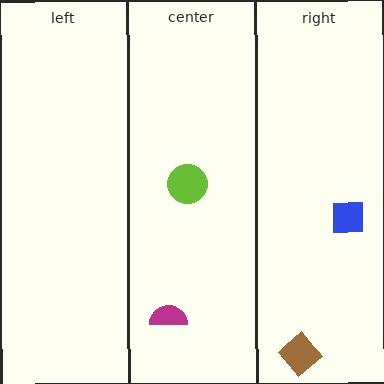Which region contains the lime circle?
The center region.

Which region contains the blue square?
The right region.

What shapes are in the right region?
The brown diamond, the blue square.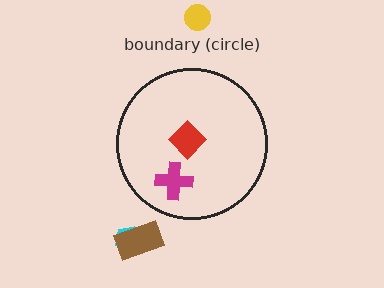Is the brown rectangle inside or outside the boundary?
Outside.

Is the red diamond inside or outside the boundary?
Inside.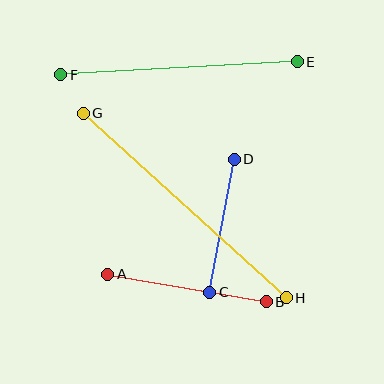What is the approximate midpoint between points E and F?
The midpoint is at approximately (179, 68) pixels.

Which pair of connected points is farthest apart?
Points G and H are farthest apart.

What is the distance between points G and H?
The distance is approximately 275 pixels.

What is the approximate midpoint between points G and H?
The midpoint is at approximately (185, 205) pixels.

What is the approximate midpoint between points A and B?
The midpoint is at approximately (187, 288) pixels.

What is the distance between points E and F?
The distance is approximately 237 pixels.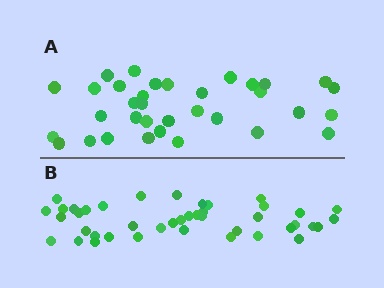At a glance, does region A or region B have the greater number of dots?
Region B (the bottom region) has more dots.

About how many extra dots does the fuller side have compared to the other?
Region B has roughly 8 or so more dots than region A.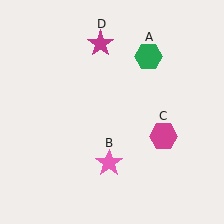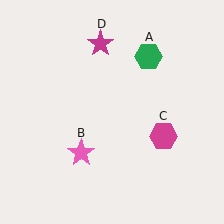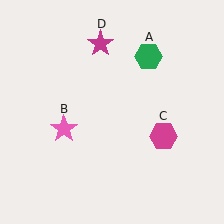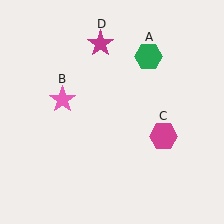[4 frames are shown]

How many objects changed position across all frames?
1 object changed position: pink star (object B).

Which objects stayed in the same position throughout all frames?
Green hexagon (object A) and magenta hexagon (object C) and magenta star (object D) remained stationary.